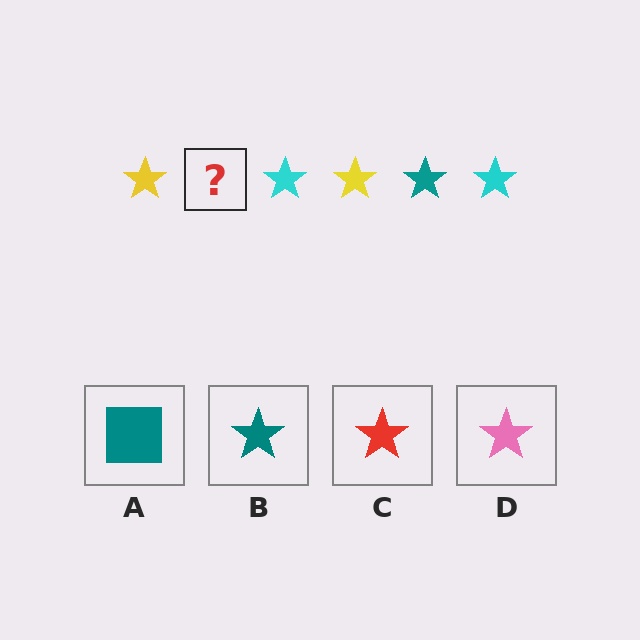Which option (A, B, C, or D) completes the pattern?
B.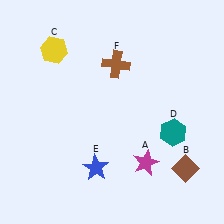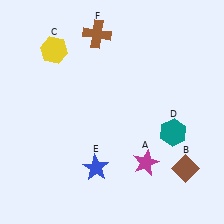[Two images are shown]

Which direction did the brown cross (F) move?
The brown cross (F) moved up.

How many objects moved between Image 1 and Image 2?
1 object moved between the two images.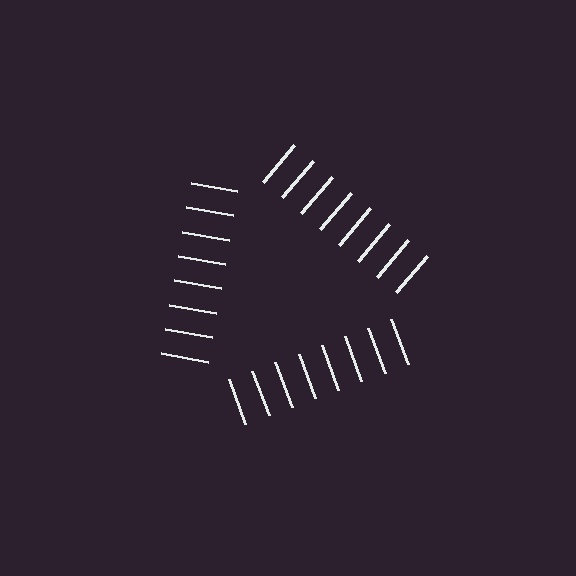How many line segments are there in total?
24 — 8 along each of the 3 edges.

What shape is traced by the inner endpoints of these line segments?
An illusory triangle — the line segments terminate on its edges but no continuous stroke is drawn.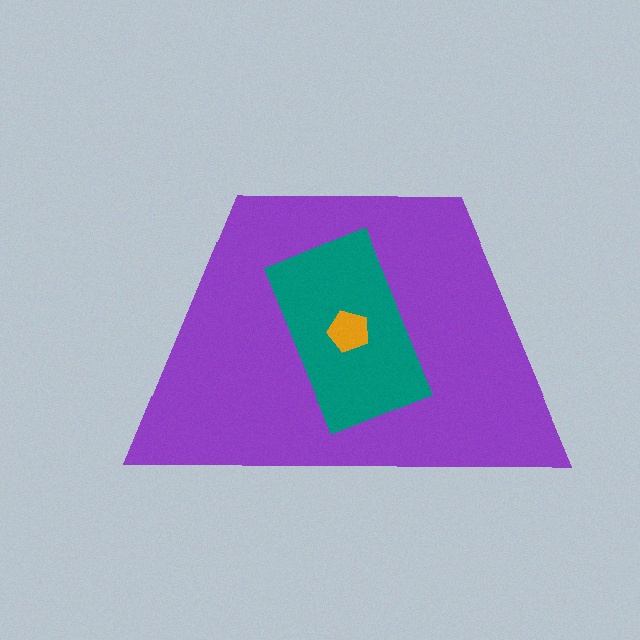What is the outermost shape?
The purple trapezoid.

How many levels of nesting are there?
3.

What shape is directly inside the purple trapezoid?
The teal rectangle.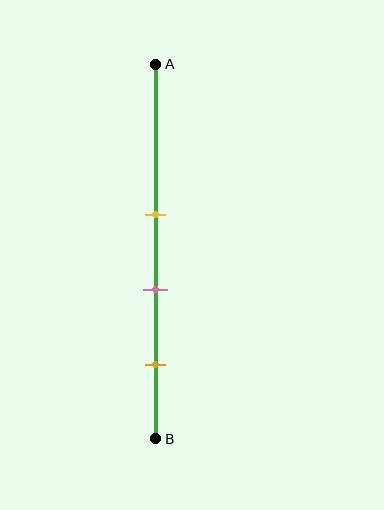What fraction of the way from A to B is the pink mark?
The pink mark is approximately 60% (0.6) of the way from A to B.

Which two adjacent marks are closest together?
The yellow and pink marks are the closest adjacent pair.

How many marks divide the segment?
There are 3 marks dividing the segment.